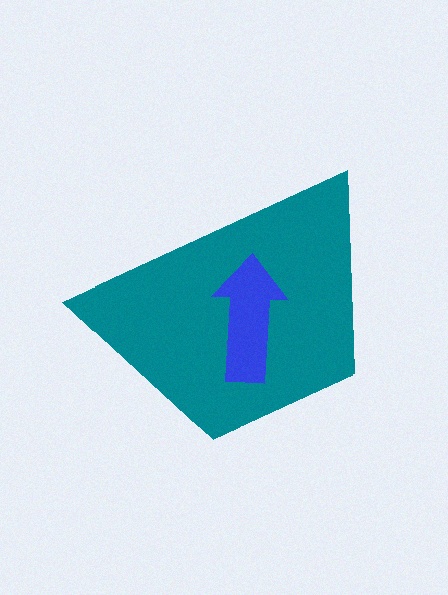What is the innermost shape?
The blue arrow.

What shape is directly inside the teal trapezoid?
The blue arrow.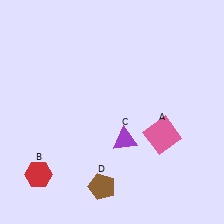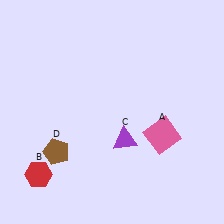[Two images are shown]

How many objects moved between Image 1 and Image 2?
1 object moved between the two images.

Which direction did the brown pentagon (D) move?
The brown pentagon (D) moved left.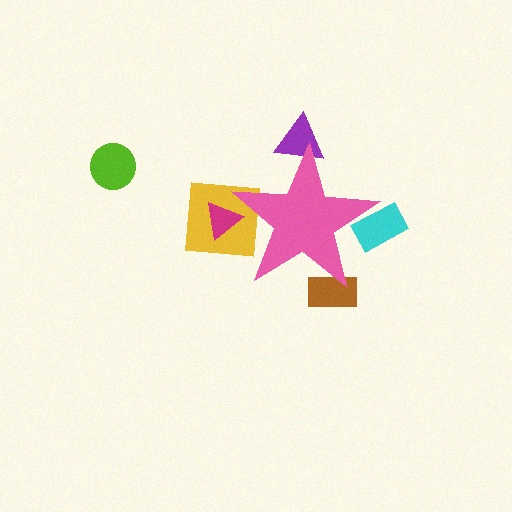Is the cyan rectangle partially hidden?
Yes, the cyan rectangle is partially hidden behind the pink star.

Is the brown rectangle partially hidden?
Yes, the brown rectangle is partially hidden behind the pink star.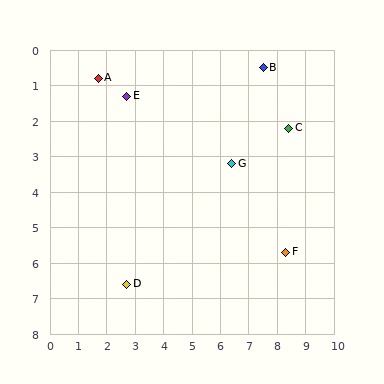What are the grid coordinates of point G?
Point G is at approximately (6.4, 3.2).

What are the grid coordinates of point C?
Point C is at approximately (8.4, 2.2).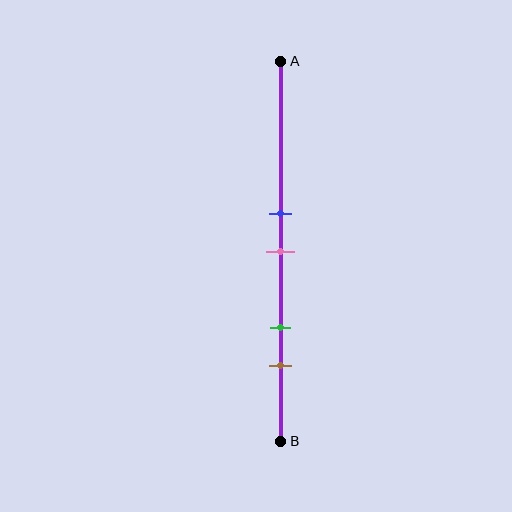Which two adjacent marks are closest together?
The blue and pink marks are the closest adjacent pair.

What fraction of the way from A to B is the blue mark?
The blue mark is approximately 40% (0.4) of the way from A to B.